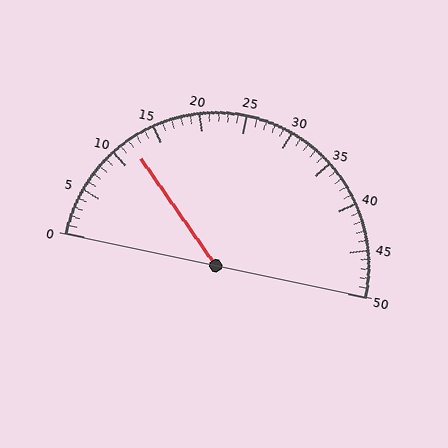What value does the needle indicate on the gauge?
The needle indicates approximately 12.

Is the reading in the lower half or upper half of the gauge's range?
The reading is in the lower half of the range (0 to 50).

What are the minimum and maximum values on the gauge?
The gauge ranges from 0 to 50.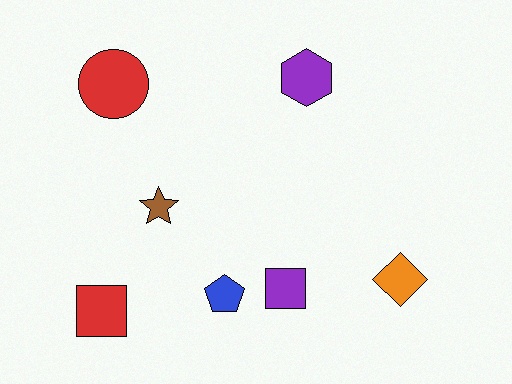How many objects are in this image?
There are 7 objects.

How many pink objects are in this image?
There are no pink objects.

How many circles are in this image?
There is 1 circle.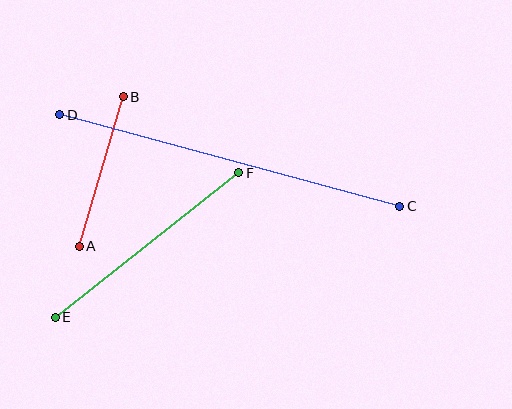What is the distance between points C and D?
The distance is approximately 352 pixels.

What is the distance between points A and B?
The distance is approximately 156 pixels.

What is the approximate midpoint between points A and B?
The midpoint is at approximately (101, 172) pixels.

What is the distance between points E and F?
The distance is approximately 234 pixels.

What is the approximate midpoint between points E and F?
The midpoint is at approximately (147, 245) pixels.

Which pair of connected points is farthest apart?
Points C and D are farthest apart.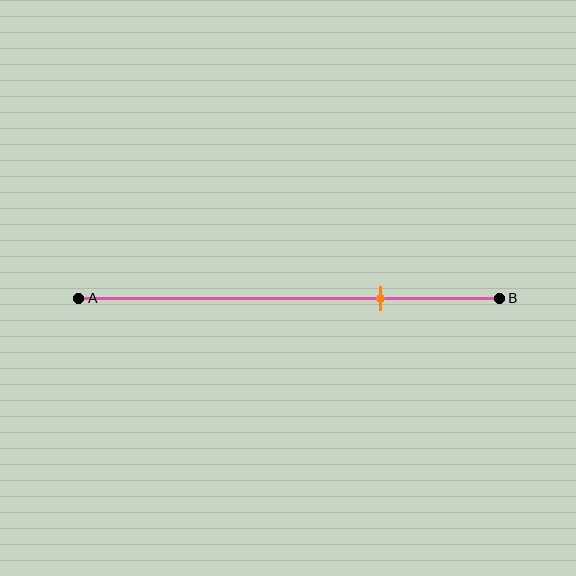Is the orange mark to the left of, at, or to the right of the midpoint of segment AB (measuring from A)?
The orange mark is to the right of the midpoint of segment AB.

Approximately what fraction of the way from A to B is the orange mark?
The orange mark is approximately 70% of the way from A to B.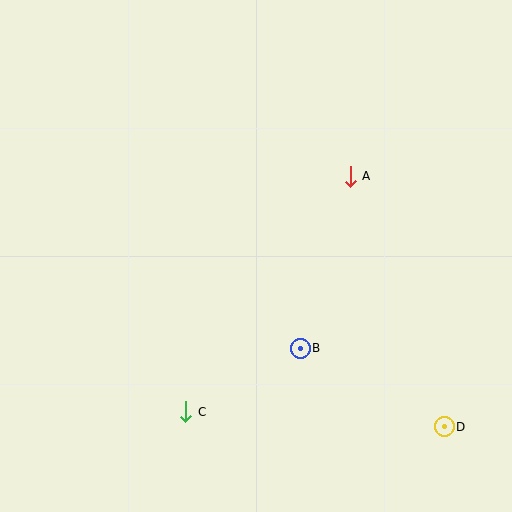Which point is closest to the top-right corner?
Point A is closest to the top-right corner.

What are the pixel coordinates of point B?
Point B is at (300, 348).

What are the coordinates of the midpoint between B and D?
The midpoint between B and D is at (372, 388).